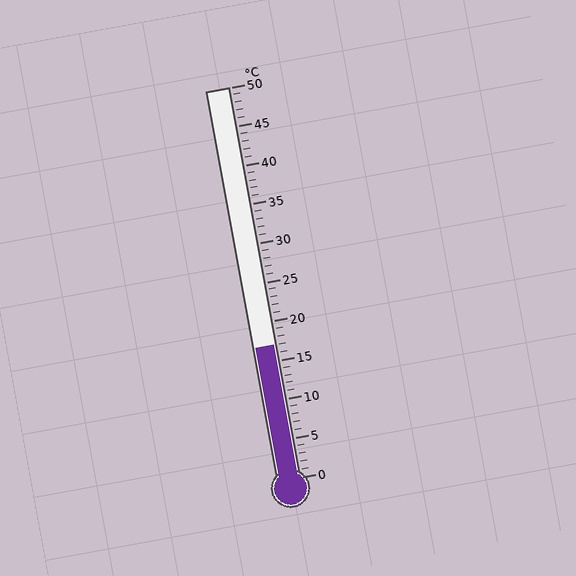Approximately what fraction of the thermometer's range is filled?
The thermometer is filled to approximately 35% of its range.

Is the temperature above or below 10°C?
The temperature is above 10°C.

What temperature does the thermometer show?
The thermometer shows approximately 17°C.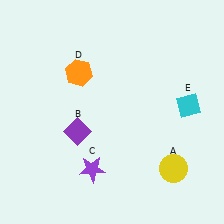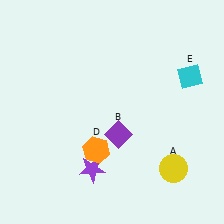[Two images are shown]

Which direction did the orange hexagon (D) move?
The orange hexagon (D) moved down.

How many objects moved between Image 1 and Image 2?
3 objects moved between the two images.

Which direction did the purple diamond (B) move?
The purple diamond (B) moved right.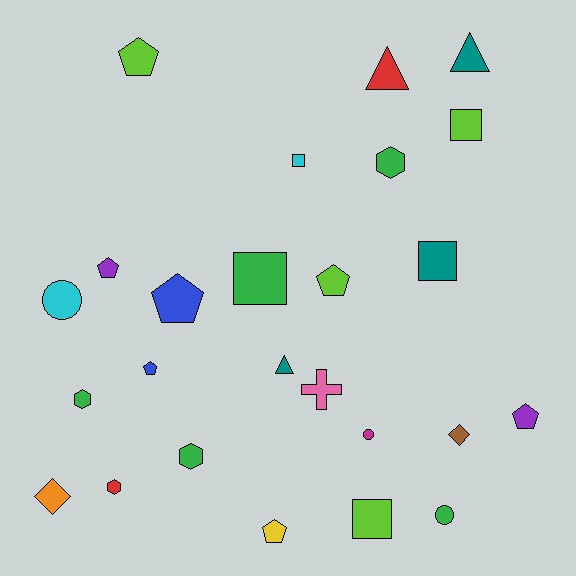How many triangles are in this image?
There are 3 triangles.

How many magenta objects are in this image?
There is 1 magenta object.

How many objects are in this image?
There are 25 objects.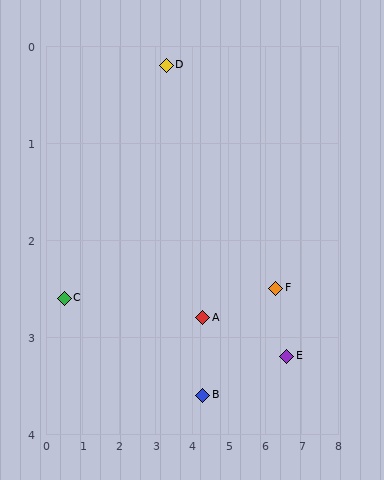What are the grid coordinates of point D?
Point D is at approximately (3.3, 0.2).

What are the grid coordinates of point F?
Point F is at approximately (6.3, 2.5).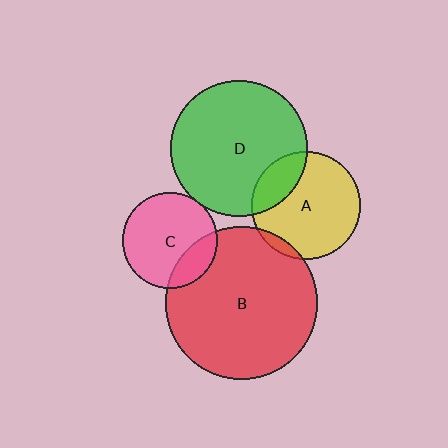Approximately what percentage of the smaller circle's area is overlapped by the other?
Approximately 20%.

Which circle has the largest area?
Circle B (red).